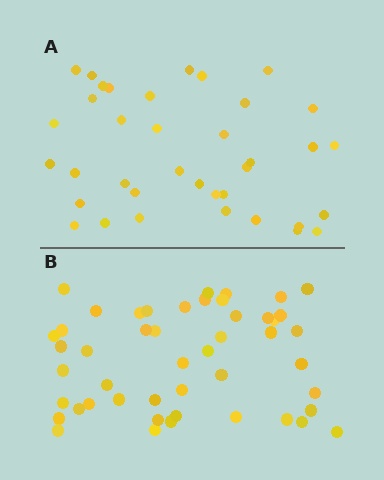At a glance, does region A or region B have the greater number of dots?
Region B (the bottom region) has more dots.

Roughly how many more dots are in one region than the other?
Region B has roughly 12 or so more dots than region A.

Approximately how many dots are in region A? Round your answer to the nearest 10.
About 40 dots. (The exact count is 37, which rounds to 40.)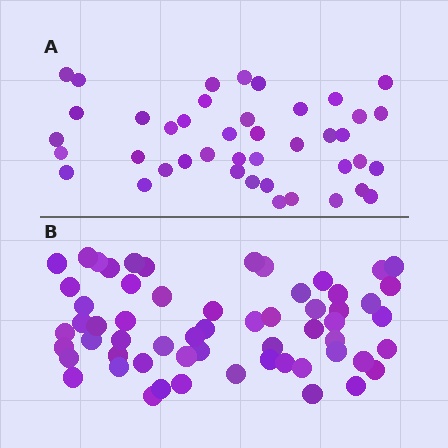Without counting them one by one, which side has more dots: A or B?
Region B (the bottom region) has more dots.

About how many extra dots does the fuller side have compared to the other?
Region B has approximately 15 more dots than region A.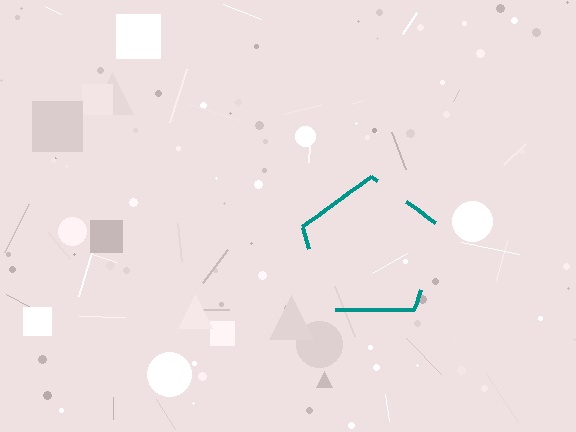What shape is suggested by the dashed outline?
The dashed outline suggests a pentagon.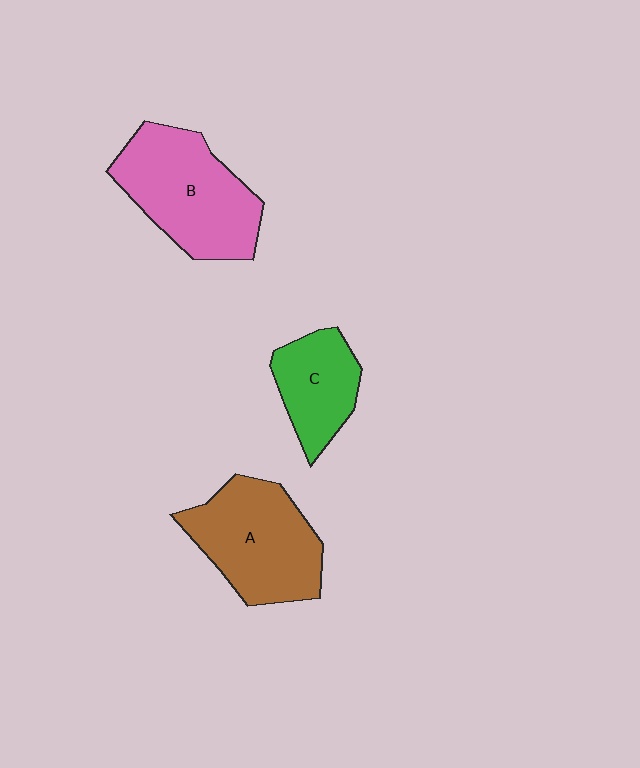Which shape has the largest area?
Shape B (pink).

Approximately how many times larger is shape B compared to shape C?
Approximately 1.7 times.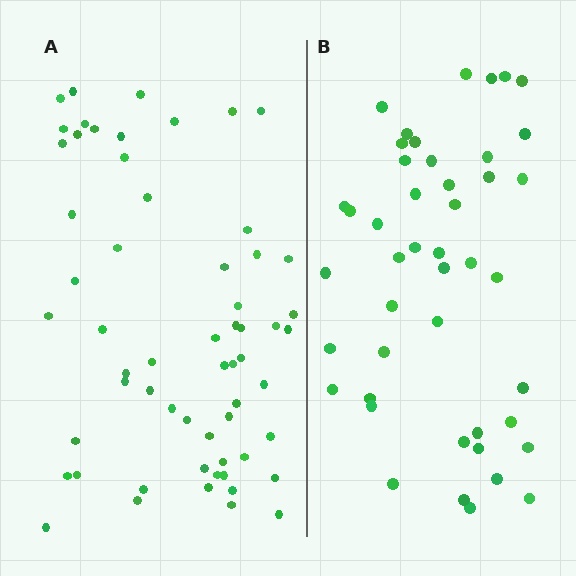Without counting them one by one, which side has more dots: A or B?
Region A (the left region) has more dots.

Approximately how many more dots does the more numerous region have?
Region A has approximately 15 more dots than region B.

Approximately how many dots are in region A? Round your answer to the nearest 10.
About 60 dots.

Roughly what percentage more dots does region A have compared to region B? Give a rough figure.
About 35% more.